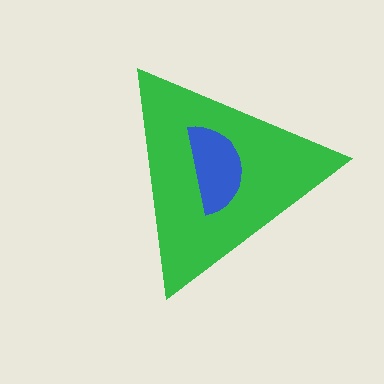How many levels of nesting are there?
2.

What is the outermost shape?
The green triangle.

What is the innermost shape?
The blue semicircle.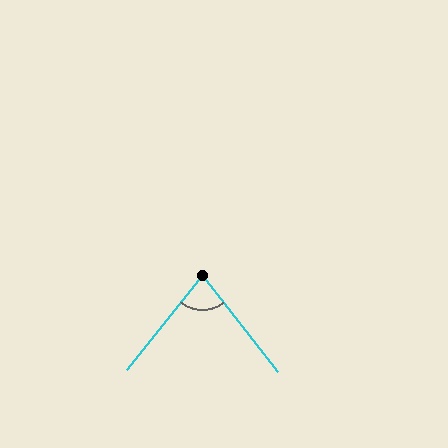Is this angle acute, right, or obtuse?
It is acute.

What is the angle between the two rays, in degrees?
Approximately 77 degrees.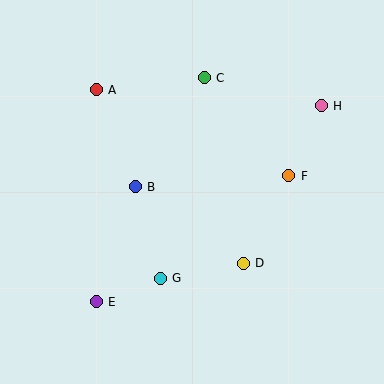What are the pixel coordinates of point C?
Point C is at (204, 78).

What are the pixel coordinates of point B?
Point B is at (135, 187).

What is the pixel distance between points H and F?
The distance between H and F is 77 pixels.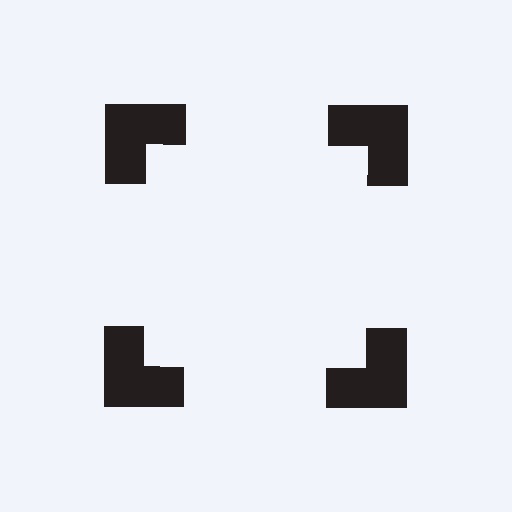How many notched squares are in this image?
There are 4 — one at each vertex of the illusory square.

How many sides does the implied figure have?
4 sides.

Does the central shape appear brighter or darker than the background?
It typically appears slightly brighter than the background, even though no actual brightness change is drawn.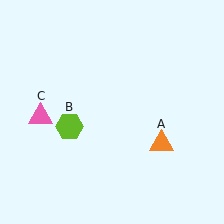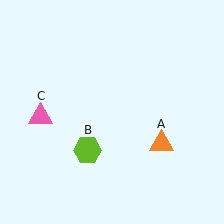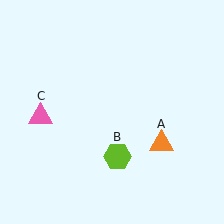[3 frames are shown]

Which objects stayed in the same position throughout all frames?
Orange triangle (object A) and pink triangle (object C) remained stationary.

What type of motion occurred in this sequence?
The lime hexagon (object B) rotated counterclockwise around the center of the scene.